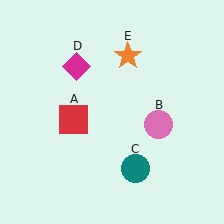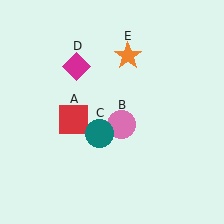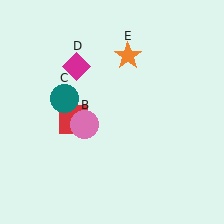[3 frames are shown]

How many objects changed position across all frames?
2 objects changed position: pink circle (object B), teal circle (object C).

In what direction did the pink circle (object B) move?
The pink circle (object B) moved left.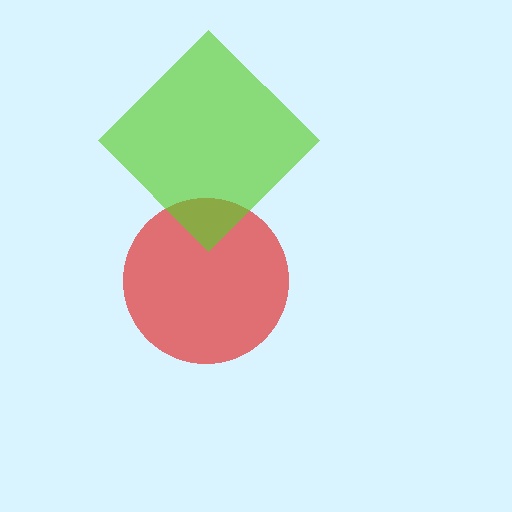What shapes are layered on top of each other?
The layered shapes are: a red circle, a lime diamond.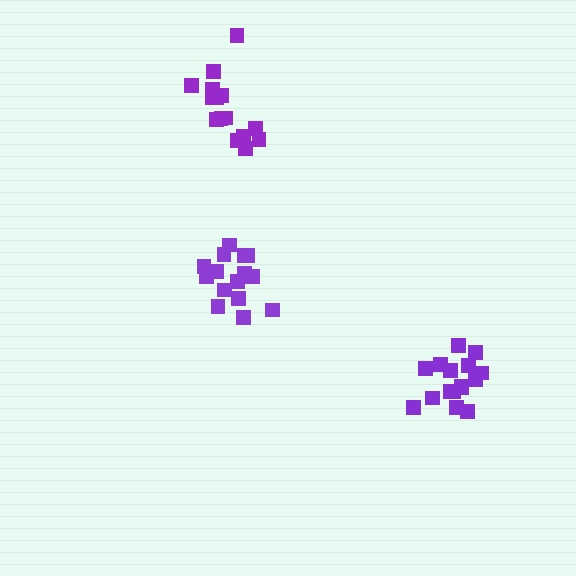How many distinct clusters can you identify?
There are 3 distinct clusters.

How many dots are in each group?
Group 1: 15 dots, Group 2: 15 dots, Group 3: 17 dots (47 total).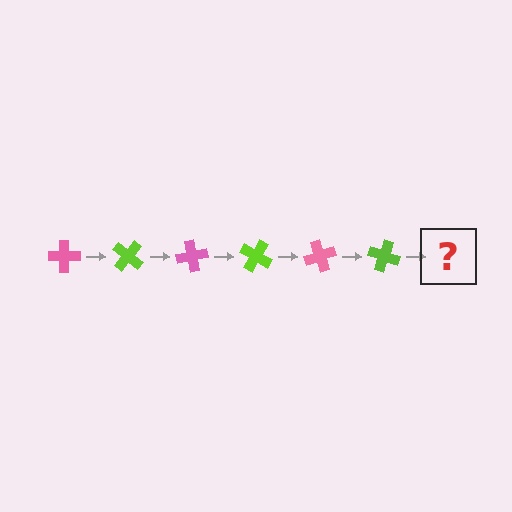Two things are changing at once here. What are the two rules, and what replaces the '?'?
The two rules are that it rotates 40 degrees each step and the color cycles through pink and lime. The '?' should be a pink cross, rotated 240 degrees from the start.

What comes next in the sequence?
The next element should be a pink cross, rotated 240 degrees from the start.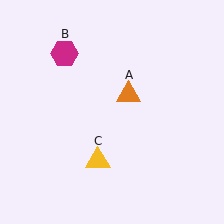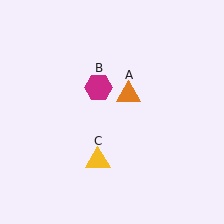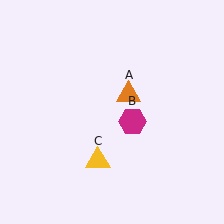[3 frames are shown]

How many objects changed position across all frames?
1 object changed position: magenta hexagon (object B).